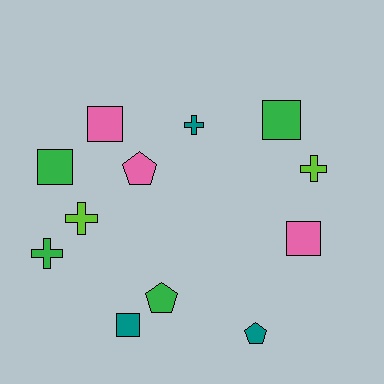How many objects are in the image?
There are 12 objects.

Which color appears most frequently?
Green, with 4 objects.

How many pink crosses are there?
There are no pink crosses.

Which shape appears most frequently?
Square, with 5 objects.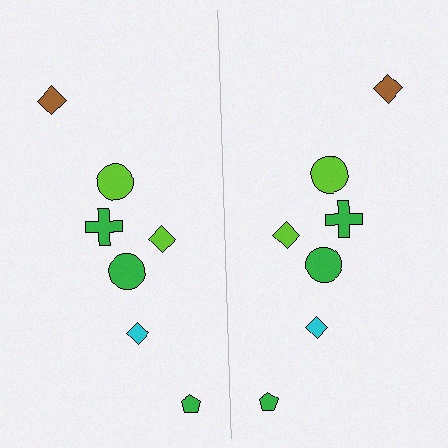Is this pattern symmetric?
Yes, this pattern has bilateral (reflection) symmetry.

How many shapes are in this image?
There are 14 shapes in this image.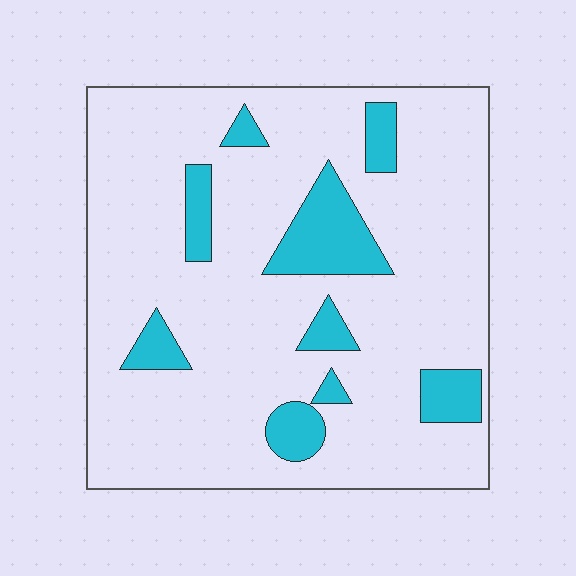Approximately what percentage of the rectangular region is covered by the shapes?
Approximately 15%.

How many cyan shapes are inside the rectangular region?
9.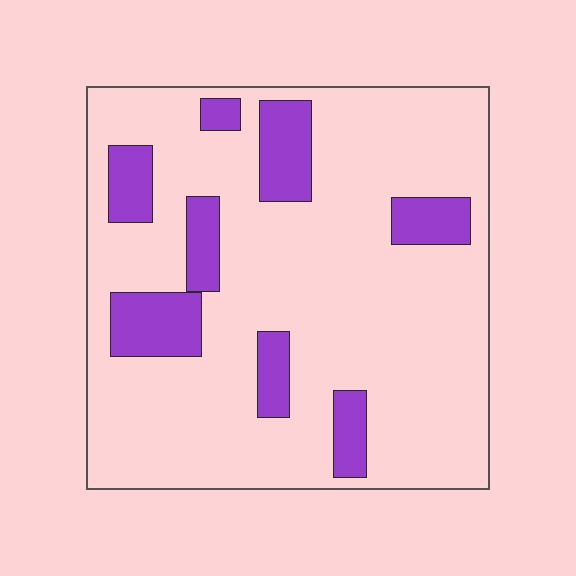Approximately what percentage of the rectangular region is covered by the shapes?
Approximately 20%.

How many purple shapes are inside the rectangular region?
8.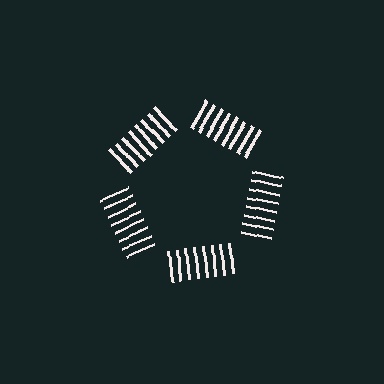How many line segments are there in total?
40 — 8 along each of the 5 edges.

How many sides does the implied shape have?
5 sides — the line-ends trace a pentagon.